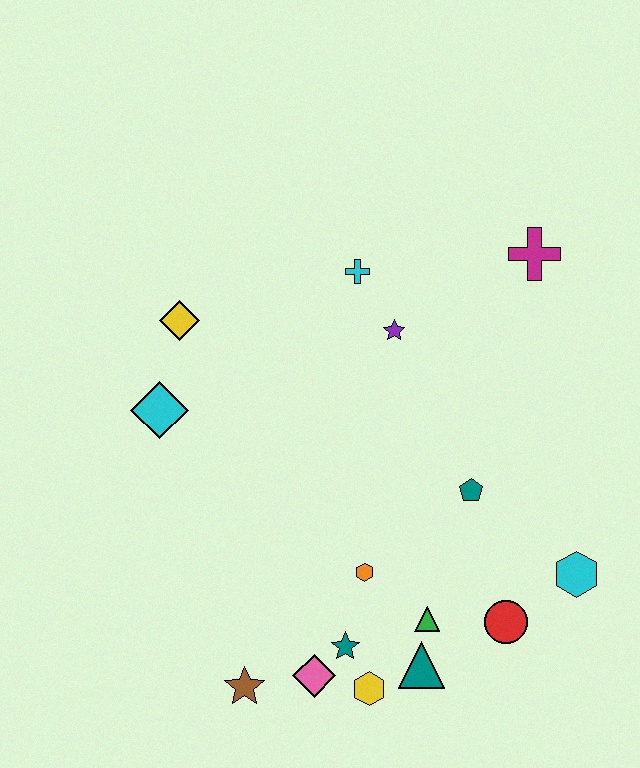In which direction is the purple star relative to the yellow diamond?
The purple star is to the right of the yellow diamond.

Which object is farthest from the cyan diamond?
The cyan hexagon is farthest from the cyan diamond.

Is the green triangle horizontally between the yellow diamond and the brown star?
No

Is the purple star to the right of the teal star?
Yes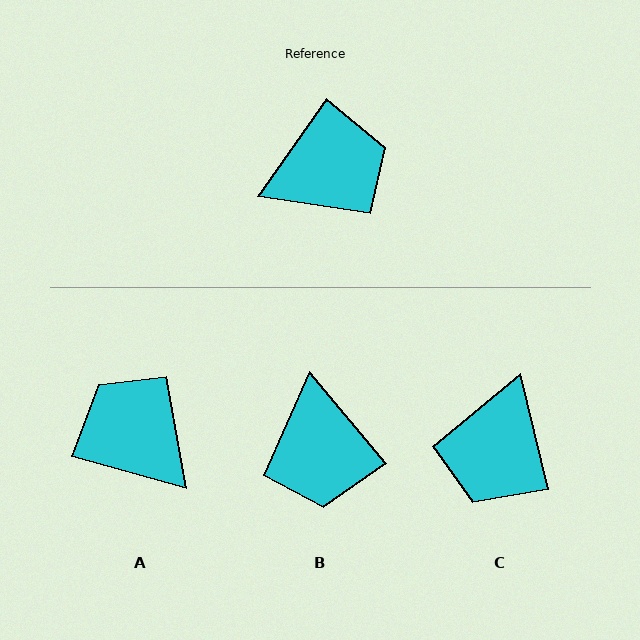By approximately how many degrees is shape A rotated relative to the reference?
Approximately 109 degrees counter-clockwise.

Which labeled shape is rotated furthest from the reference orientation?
C, about 132 degrees away.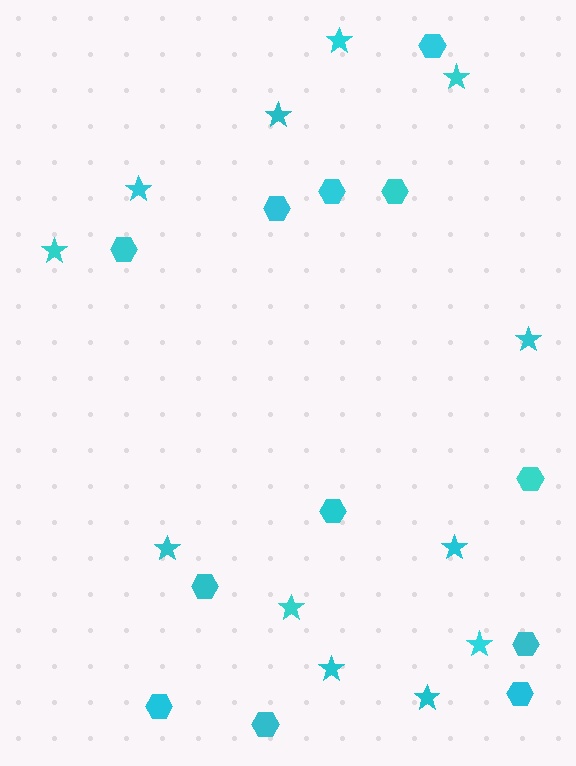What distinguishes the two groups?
There are 2 groups: one group of stars (12) and one group of hexagons (12).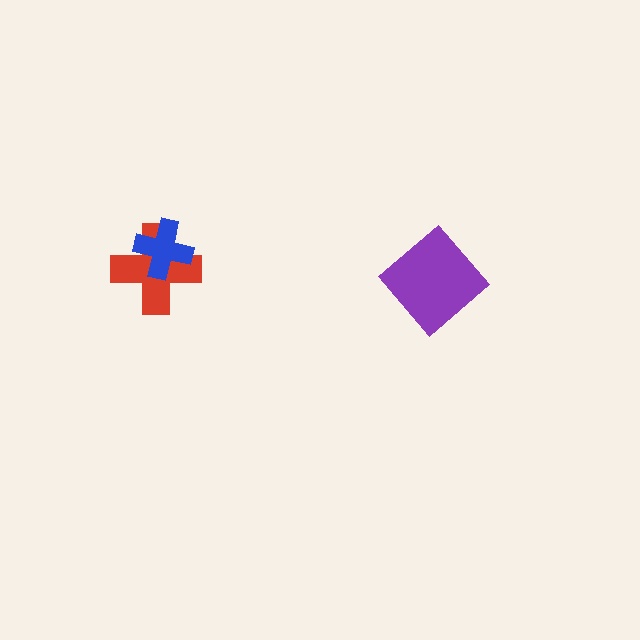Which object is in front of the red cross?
The blue cross is in front of the red cross.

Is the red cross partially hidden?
Yes, it is partially covered by another shape.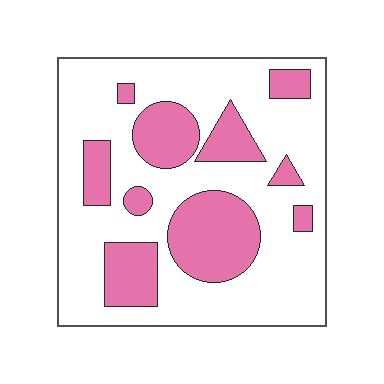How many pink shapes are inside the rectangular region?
10.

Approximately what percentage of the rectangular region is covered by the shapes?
Approximately 30%.